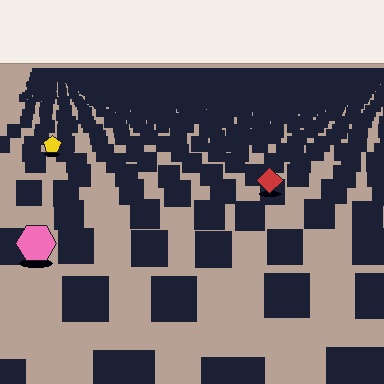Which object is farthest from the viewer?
The yellow pentagon is farthest from the viewer. It appears smaller and the ground texture around it is denser.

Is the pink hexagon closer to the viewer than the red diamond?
Yes. The pink hexagon is closer — you can tell from the texture gradient: the ground texture is coarser near it.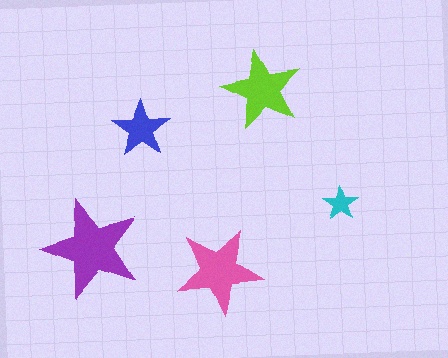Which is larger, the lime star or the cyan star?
The lime one.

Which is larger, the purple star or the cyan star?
The purple one.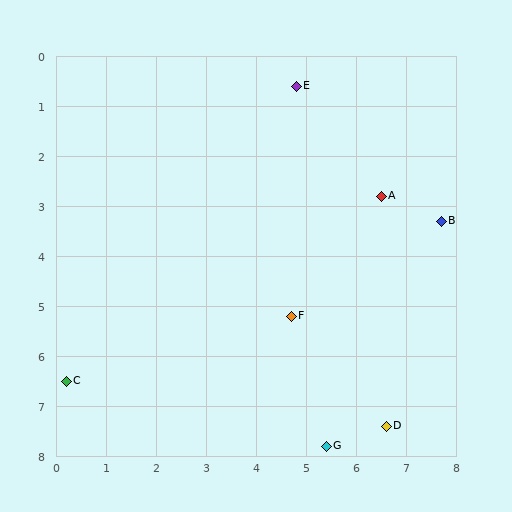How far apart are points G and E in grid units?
Points G and E are about 7.2 grid units apart.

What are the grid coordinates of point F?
Point F is at approximately (4.7, 5.2).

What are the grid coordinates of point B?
Point B is at approximately (7.7, 3.3).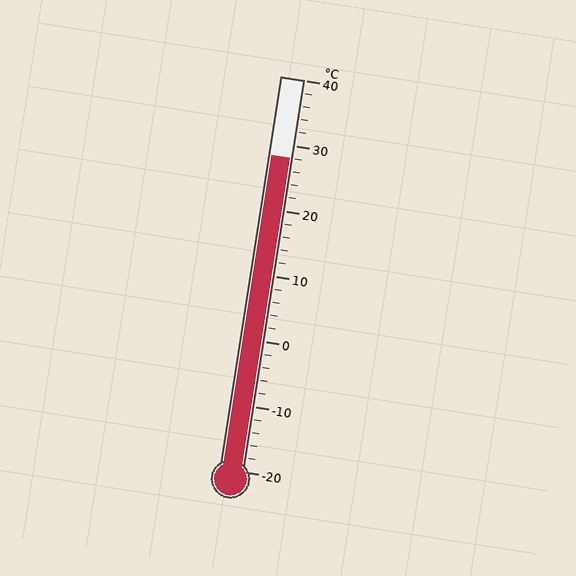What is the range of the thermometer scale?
The thermometer scale ranges from -20°C to 40°C.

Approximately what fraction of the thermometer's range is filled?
The thermometer is filled to approximately 80% of its range.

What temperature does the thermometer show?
The thermometer shows approximately 28°C.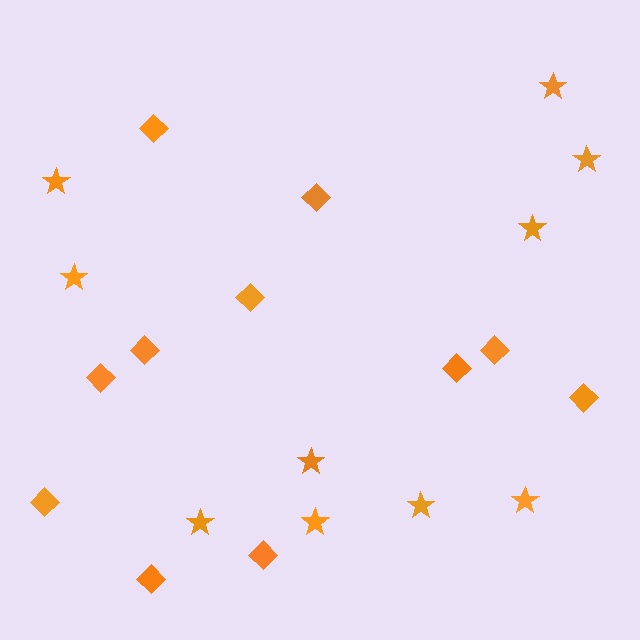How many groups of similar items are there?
There are 2 groups: one group of diamonds (11) and one group of stars (10).